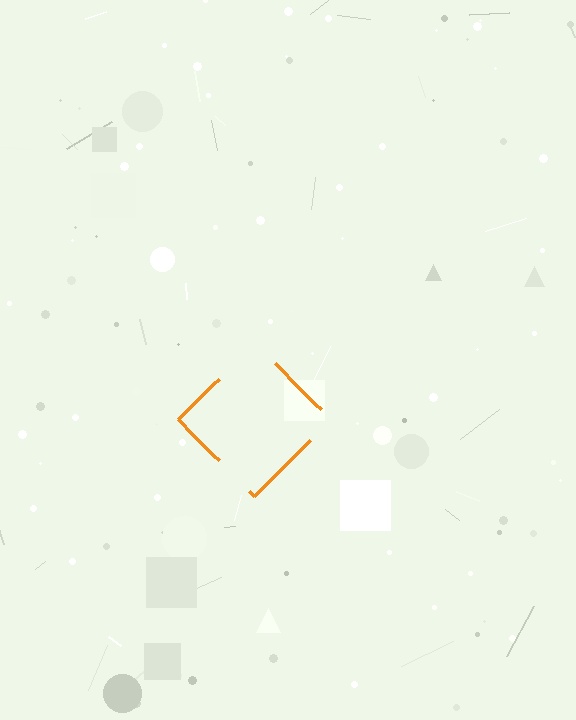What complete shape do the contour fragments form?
The contour fragments form a diamond.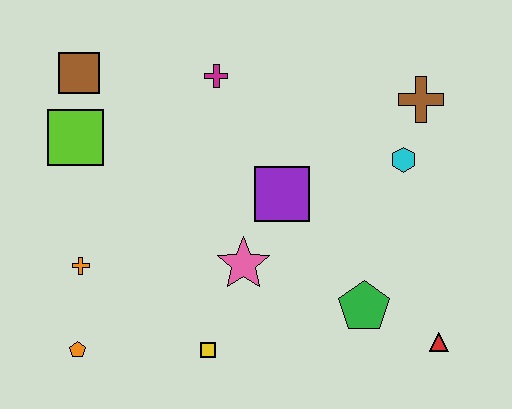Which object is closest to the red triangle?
The green pentagon is closest to the red triangle.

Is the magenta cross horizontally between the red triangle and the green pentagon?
No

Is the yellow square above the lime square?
No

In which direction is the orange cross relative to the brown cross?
The orange cross is to the left of the brown cross.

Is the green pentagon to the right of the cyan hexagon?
No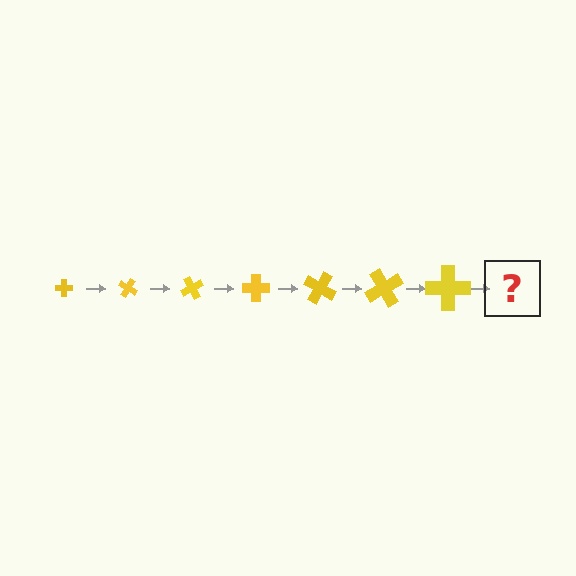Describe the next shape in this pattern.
It should be a cross, larger than the previous one and rotated 210 degrees from the start.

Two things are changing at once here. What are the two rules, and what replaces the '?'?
The two rules are that the cross grows larger each step and it rotates 30 degrees each step. The '?' should be a cross, larger than the previous one and rotated 210 degrees from the start.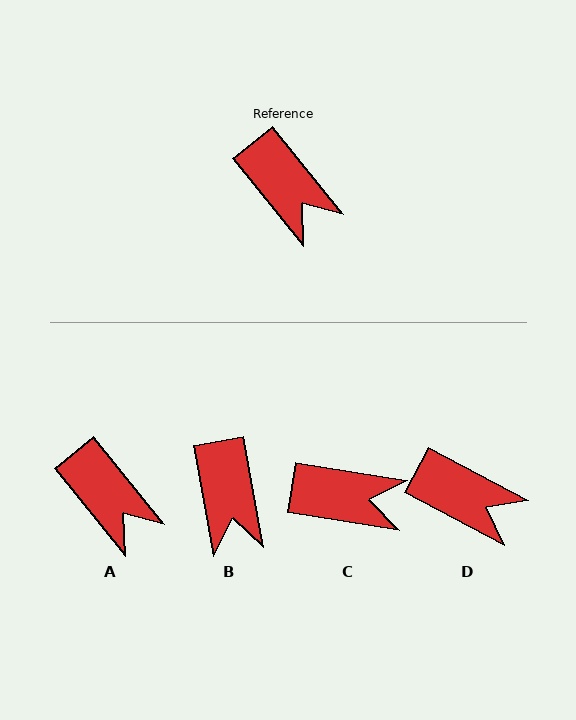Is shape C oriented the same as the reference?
No, it is off by about 42 degrees.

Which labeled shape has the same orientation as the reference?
A.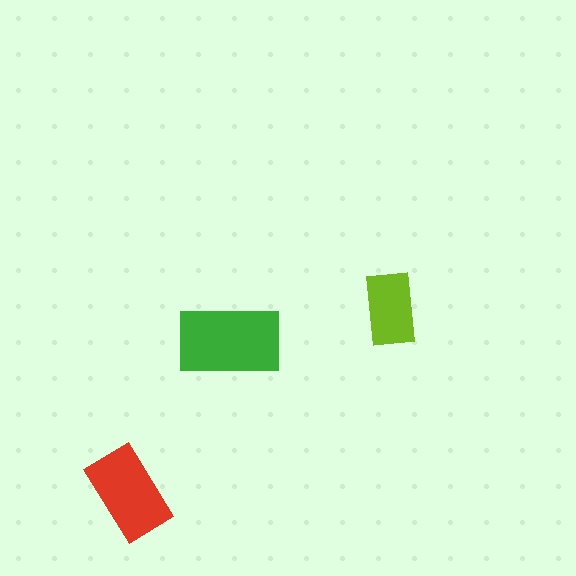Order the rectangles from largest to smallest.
the green one, the red one, the lime one.